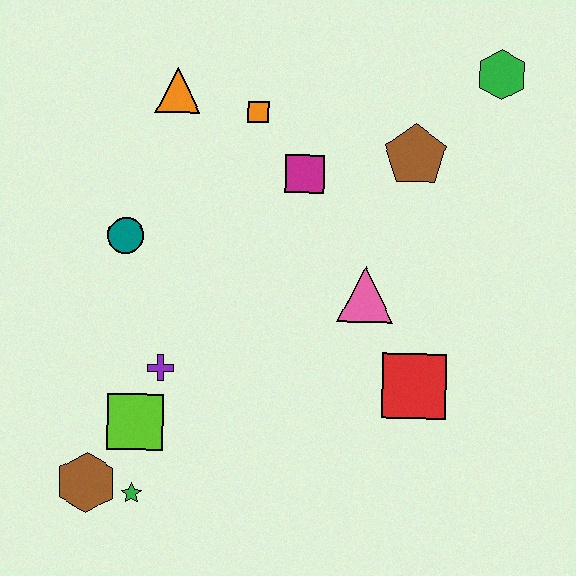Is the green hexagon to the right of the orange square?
Yes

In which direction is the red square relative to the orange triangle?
The red square is below the orange triangle.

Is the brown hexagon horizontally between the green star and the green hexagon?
No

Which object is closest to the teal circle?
The purple cross is closest to the teal circle.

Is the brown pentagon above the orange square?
No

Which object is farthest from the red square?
The orange triangle is farthest from the red square.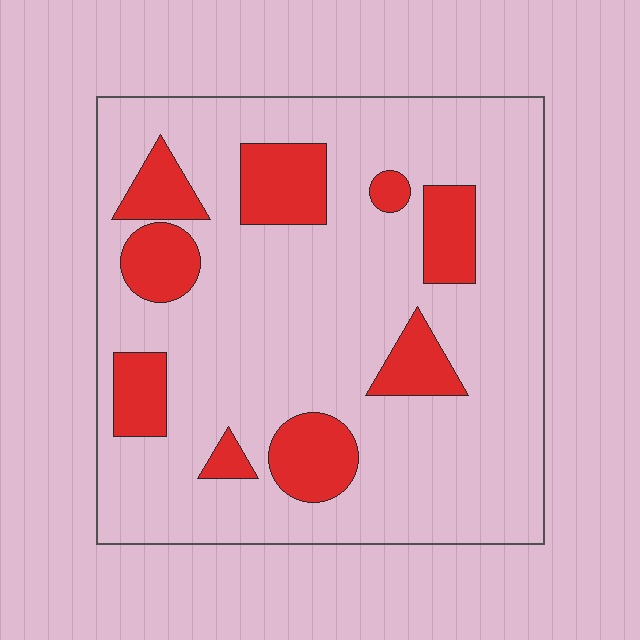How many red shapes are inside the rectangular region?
9.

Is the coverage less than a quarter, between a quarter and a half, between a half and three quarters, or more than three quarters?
Less than a quarter.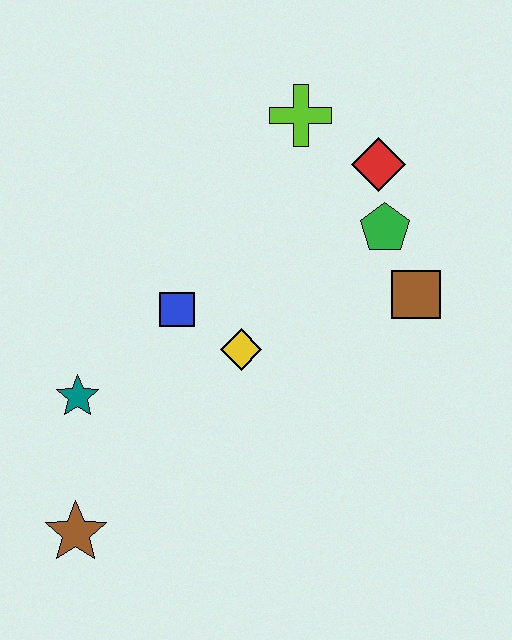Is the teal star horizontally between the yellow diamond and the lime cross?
No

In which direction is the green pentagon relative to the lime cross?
The green pentagon is below the lime cross.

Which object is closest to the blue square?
The yellow diamond is closest to the blue square.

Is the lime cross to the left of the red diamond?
Yes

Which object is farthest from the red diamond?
The brown star is farthest from the red diamond.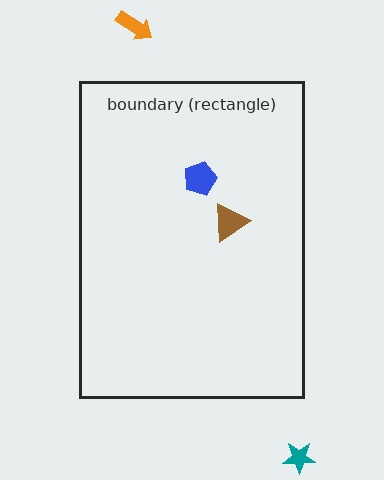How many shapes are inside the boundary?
2 inside, 2 outside.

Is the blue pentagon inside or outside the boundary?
Inside.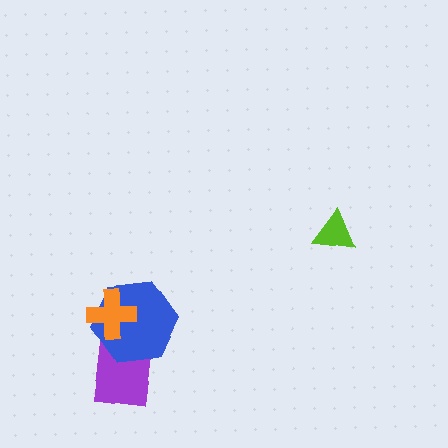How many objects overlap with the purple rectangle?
2 objects overlap with the purple rectangle.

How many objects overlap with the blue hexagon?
2 objects overlap with the blue hexagon.